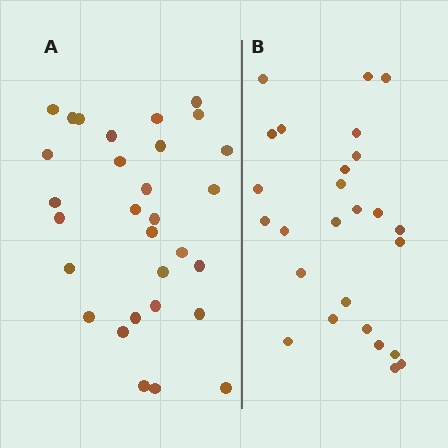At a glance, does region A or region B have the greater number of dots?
Region A (the left region) has more dots.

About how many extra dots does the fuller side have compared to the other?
Region A has about 4 more dots than region B.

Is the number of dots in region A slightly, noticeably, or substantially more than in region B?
Region A has only slightly more — the two regions are fairly close. The ratio is roughly 1.2 to 1.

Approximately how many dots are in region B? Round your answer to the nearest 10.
About 30 dots. (The exact count is 26, which rounds to 30.)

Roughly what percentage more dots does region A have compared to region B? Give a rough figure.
About 15% more.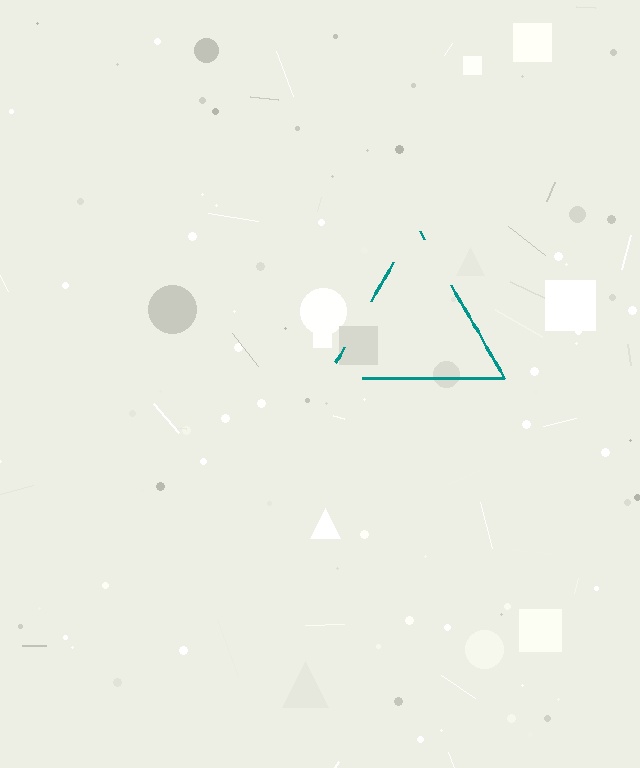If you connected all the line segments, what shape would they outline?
They would outline a triangle.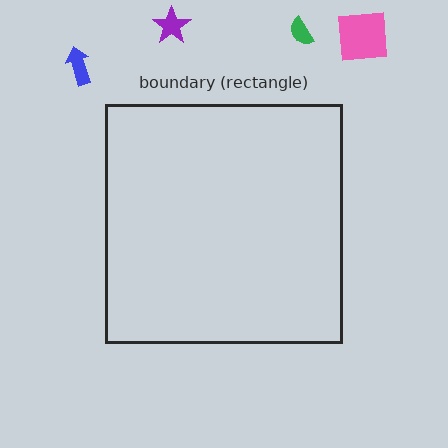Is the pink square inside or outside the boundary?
Outside.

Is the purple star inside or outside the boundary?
Outside.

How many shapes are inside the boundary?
0 inside, 4 outside.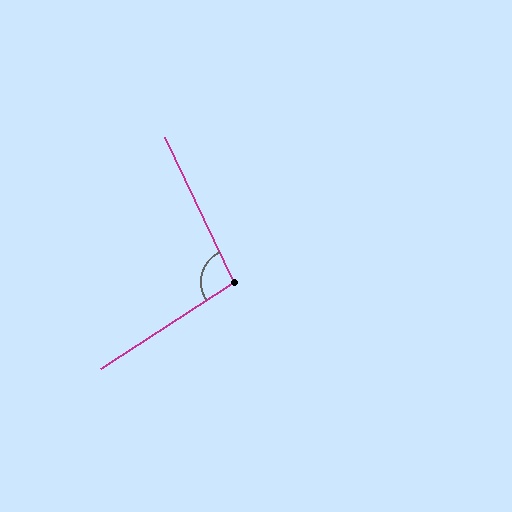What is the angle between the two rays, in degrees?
Approximately 98 degrees.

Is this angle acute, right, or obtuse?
It is obtuse.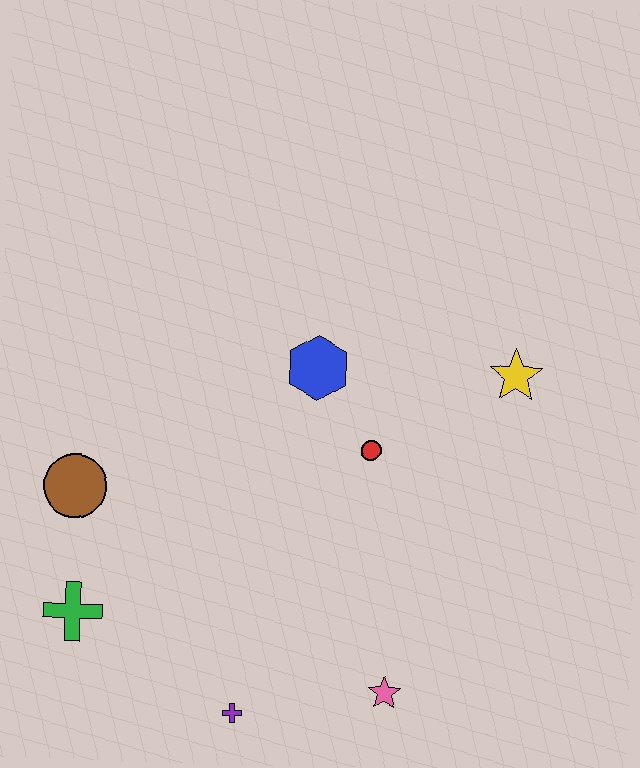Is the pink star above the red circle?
No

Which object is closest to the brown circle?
The green cross is closest to the brown circle.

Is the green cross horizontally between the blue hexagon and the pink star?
No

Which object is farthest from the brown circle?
The yellow star is farthest from the brown circle.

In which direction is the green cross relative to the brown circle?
The green cross is below the brown circle.